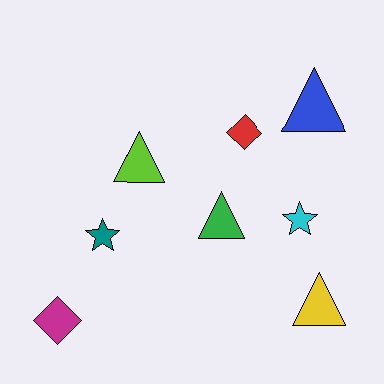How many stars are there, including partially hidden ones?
There are 2 stars.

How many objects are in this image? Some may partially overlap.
There are 8 objects.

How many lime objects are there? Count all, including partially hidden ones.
There is 1 lime object.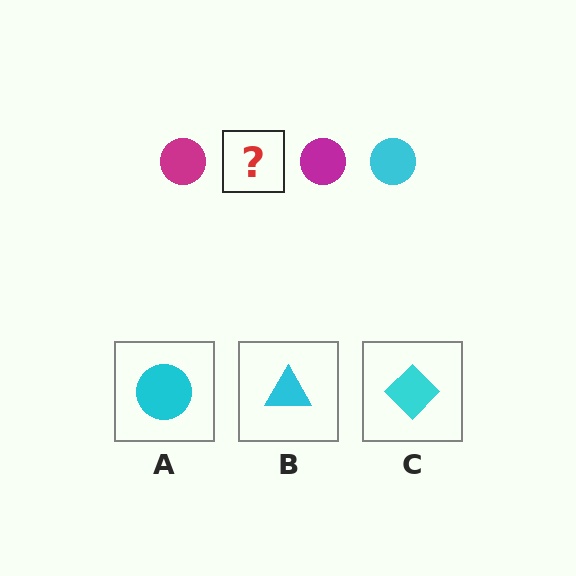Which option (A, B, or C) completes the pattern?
A.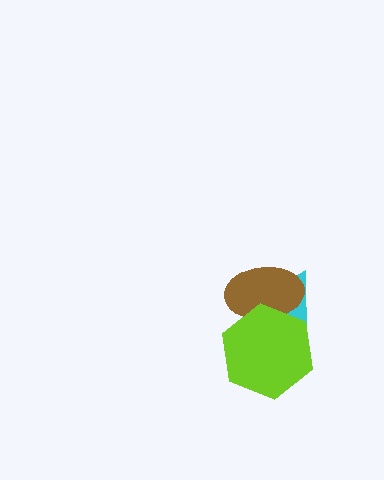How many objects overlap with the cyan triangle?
2 objects overlap with the cyan triangle.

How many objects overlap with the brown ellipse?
2 objects overlap with the brown ellipse.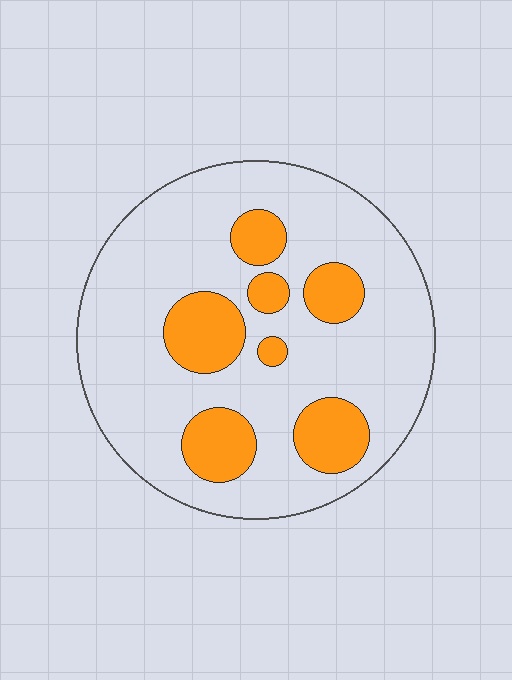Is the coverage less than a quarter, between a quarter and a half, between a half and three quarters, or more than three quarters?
Less than a quarter.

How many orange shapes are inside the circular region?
7.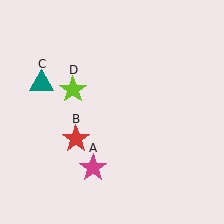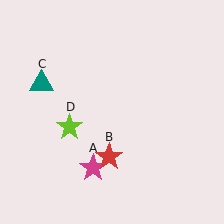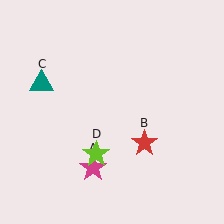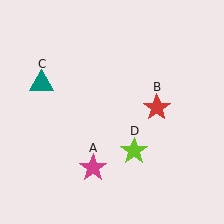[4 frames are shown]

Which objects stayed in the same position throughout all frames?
Magenta star (object A) and teal triangle (object C) remained stationary.